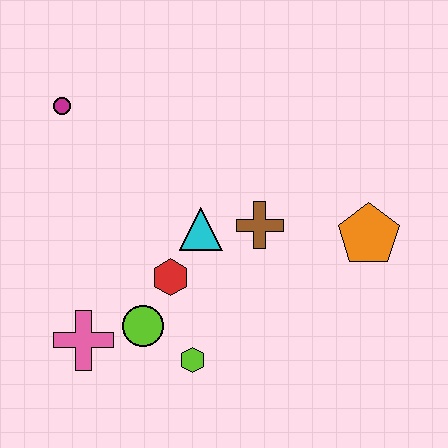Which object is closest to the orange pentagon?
The brown cross is closest to the orange pentagon.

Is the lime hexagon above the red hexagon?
No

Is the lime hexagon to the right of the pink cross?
Yes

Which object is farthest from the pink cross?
The orange pentagon is farthest from the pink cross.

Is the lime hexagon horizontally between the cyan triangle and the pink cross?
Yes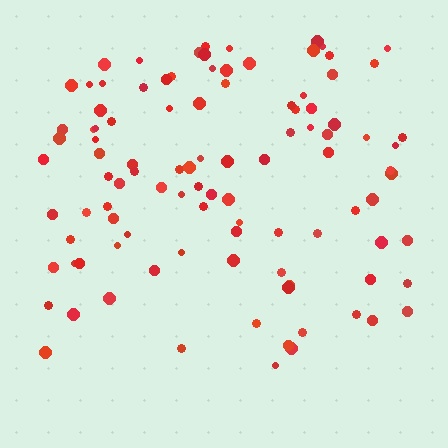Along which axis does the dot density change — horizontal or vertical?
Vertical.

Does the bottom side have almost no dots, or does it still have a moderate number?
Still a moderate number, just noticeably fewer than the top.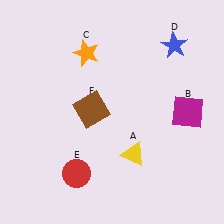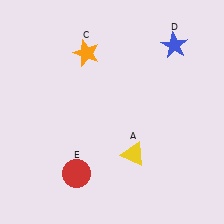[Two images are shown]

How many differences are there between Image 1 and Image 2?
There are 2 differences between the two images.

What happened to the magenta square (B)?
The magenta square (B) was removed in Image 2. It was in the bottom-right area of Image 1.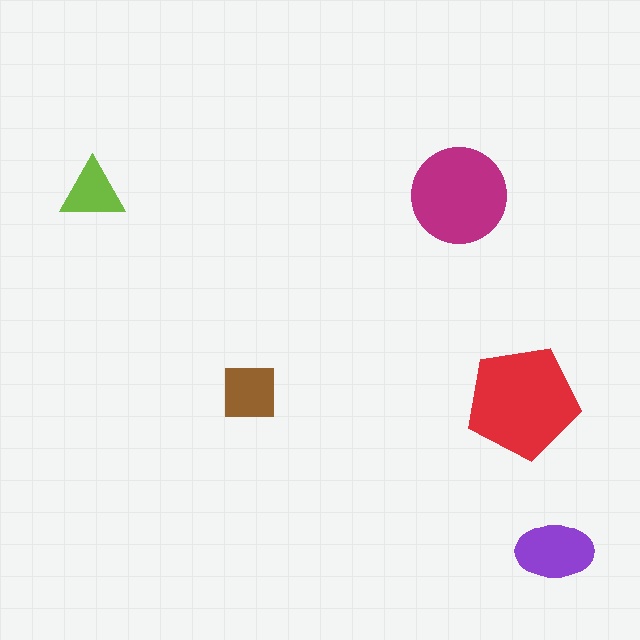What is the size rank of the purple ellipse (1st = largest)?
3rd.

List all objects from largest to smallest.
The red pentagon, the magenta circle, the purple ellipse, the brown square, the lime triangle.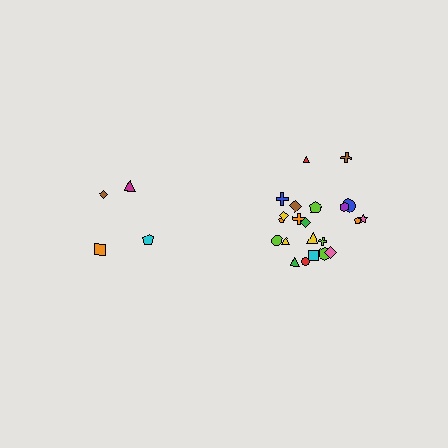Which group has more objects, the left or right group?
The right group.